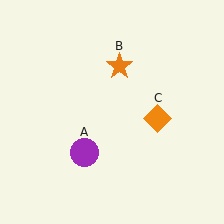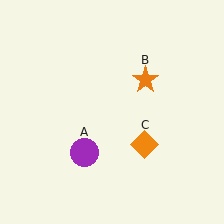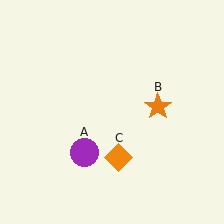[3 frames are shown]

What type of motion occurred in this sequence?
The orange star (object B), orange diamond (object C) rotated clockwise around the center of the scene.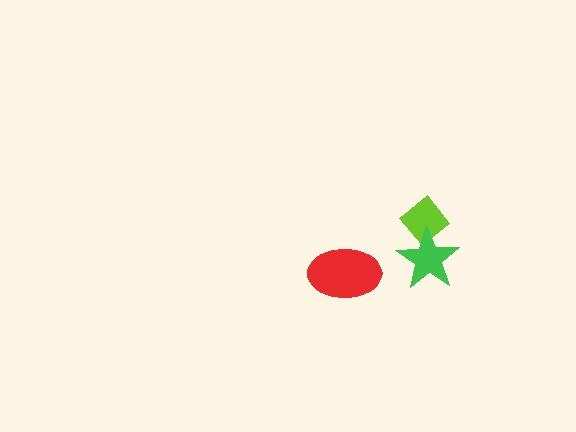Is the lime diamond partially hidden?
Yes, it is partially covered by another shape.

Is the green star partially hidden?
No, no other shape covers it.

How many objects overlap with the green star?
1 object overlaps with the green star.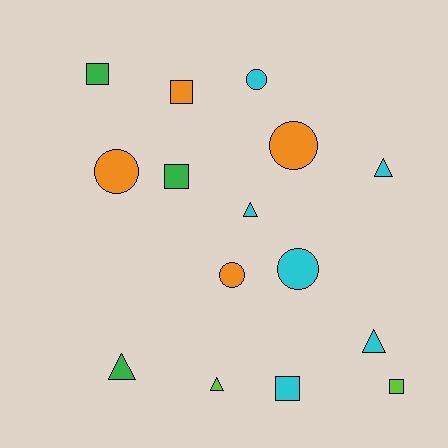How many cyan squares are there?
There is 1 cyan square.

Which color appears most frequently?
Cyan, with 6 objects.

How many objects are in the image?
There are 15 objects.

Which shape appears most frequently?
Circle, with 5 objects.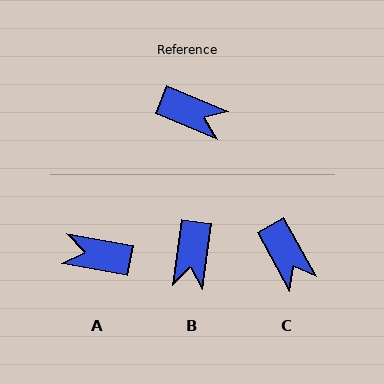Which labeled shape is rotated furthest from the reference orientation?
A, about 167 degrees away.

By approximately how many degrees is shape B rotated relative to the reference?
Approximately 75 degrees clockwise.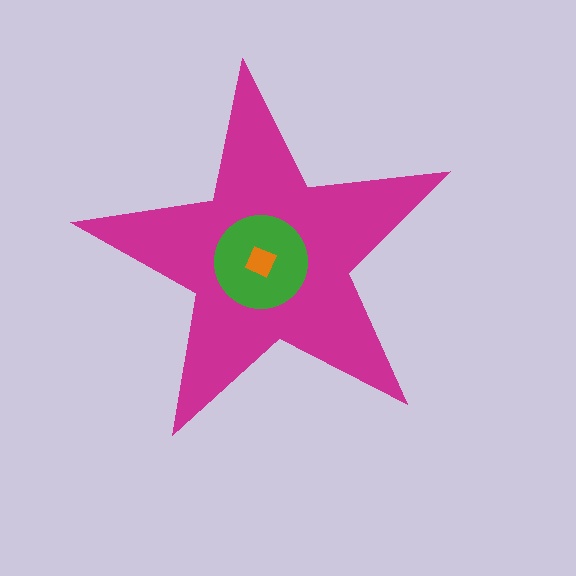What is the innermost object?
The orange square.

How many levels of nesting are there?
3.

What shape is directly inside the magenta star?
The green circle.